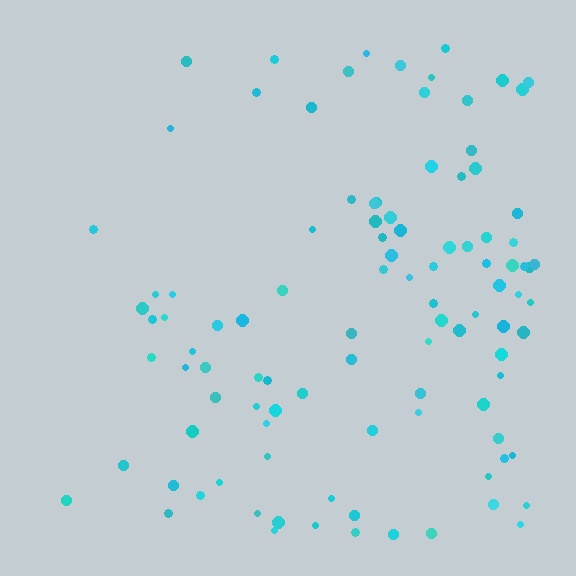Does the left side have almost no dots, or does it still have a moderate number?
Still a moderate number, just noticeably fewer than the right.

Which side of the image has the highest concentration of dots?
The right.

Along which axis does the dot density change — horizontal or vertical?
Horizontal.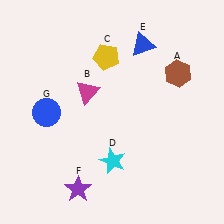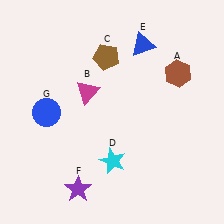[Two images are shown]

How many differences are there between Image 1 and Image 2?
There is 1 difference between the two images.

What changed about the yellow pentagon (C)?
In Image 1, C is yellow. In Image 2, it changed to brown.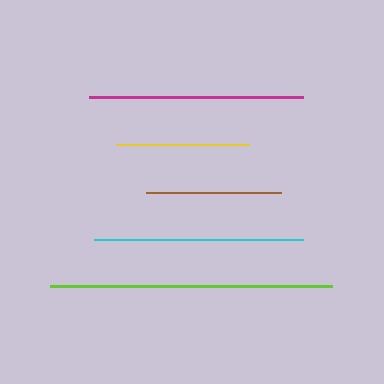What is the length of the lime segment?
The lime segment is approximately 283 pixels long.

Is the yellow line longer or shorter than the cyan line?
The cyan line is longer than the yellow line.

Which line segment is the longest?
The lime line is the longest at approximately 283 pixels.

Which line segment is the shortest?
The yellow line is the shortest at approximately 132 pixels.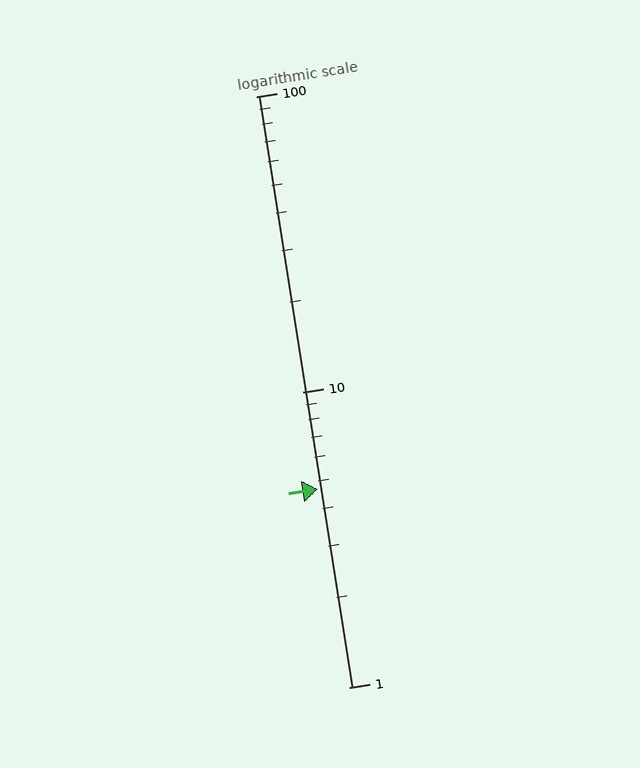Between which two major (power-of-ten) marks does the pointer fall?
The pointer is between 1 and 10.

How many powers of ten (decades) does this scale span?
The scale spans 2 decades, from 1 to 100.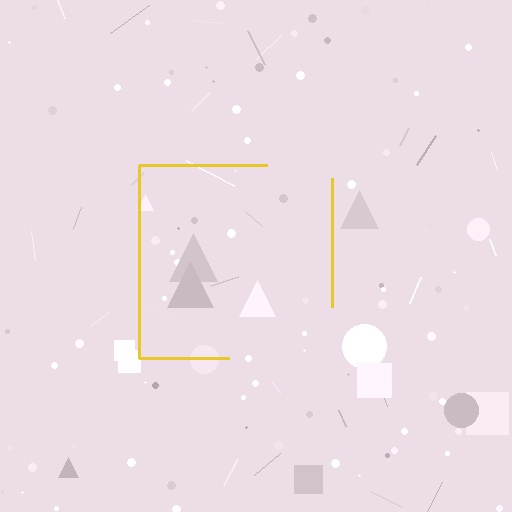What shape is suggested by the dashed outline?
The dashed outline suggests a square.